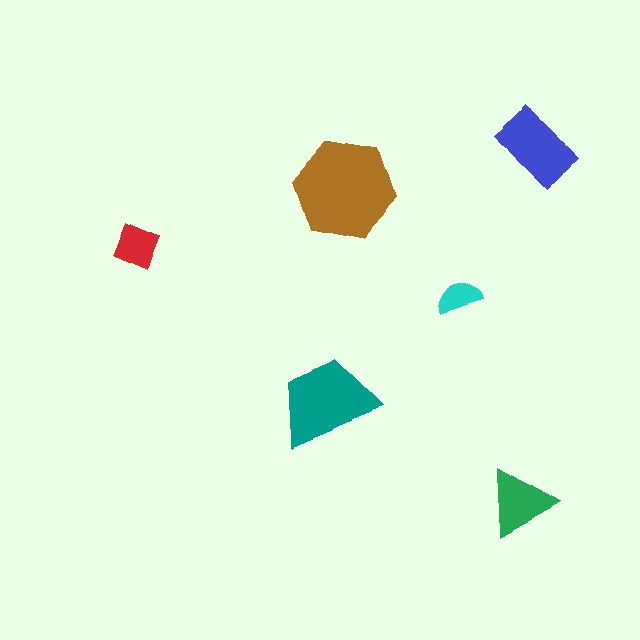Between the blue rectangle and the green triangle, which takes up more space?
The blue rectangle.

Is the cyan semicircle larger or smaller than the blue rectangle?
Smaller.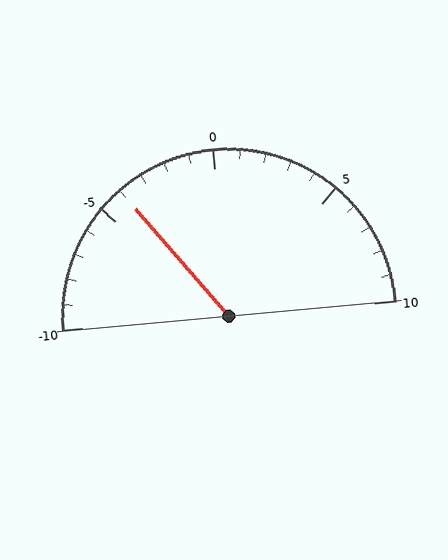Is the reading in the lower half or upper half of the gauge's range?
The reading is in the lower half of the range (-10 to 10).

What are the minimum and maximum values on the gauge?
The gauge ranges from -10 to 10.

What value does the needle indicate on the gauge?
The needle indicates approximately -4.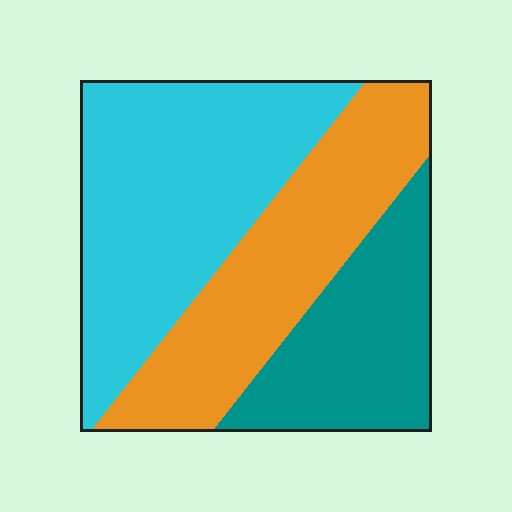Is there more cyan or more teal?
Cyan.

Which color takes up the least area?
Teal, at roughly 25%.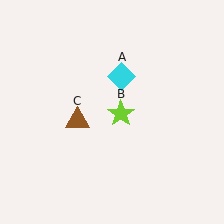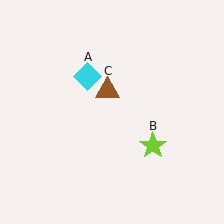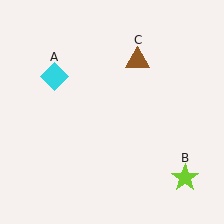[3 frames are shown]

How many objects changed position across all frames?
3 objects changed position: cyan diamond (object A), lime star (object B), brown triangle (object C).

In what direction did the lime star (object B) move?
The lime star (object B) moved down and to the right.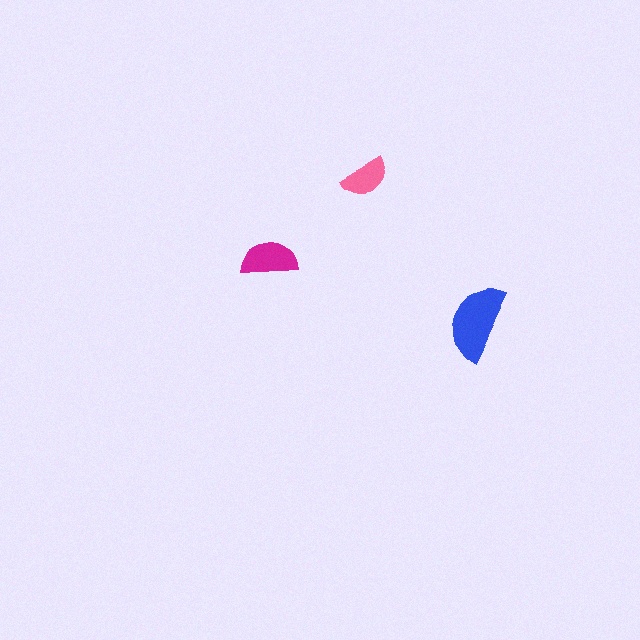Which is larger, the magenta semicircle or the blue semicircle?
The blue one.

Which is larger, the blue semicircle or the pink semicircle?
The blue one.